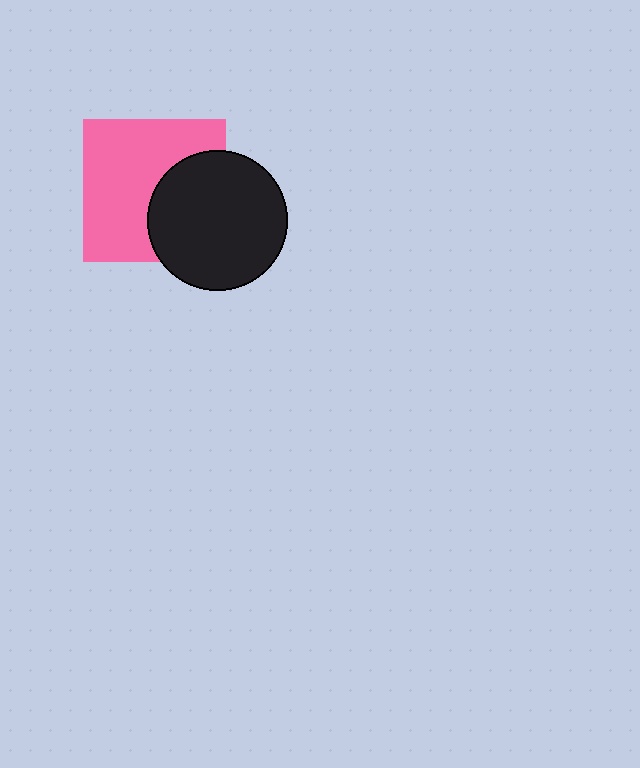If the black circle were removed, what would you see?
You would see the complete pink square.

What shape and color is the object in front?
The object in front is a black circle.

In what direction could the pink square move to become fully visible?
The pink square could move left. That would shift it out from behind the black circle entirely.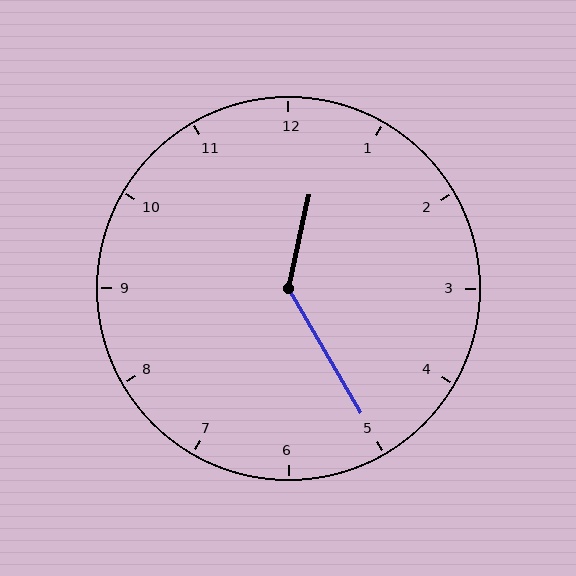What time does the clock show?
12:25.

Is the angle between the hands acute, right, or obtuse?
It is obtuse.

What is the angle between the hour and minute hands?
Approximately 138 degrees.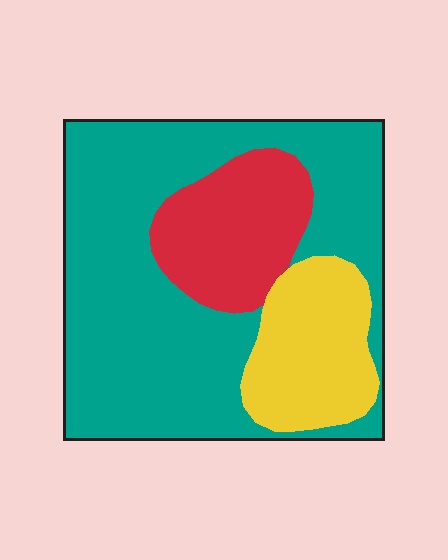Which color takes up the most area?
Teal, at roughly 65%.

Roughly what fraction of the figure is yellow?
Yellow takes up about one sixth (1/6) of the figure.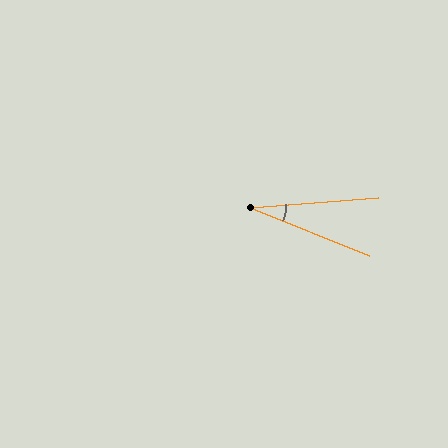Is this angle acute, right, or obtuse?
It is acute.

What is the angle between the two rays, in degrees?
Approximately 27 degrees.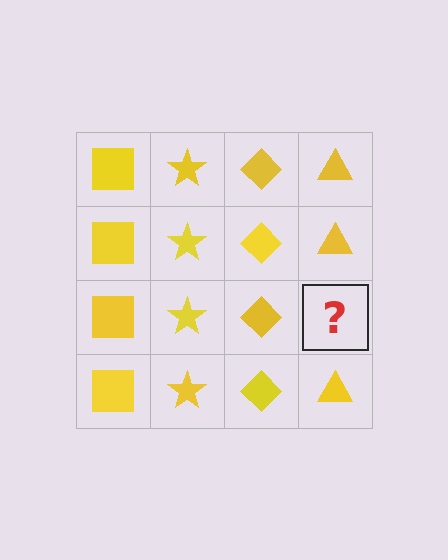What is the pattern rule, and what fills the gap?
The rule is that each column has a consistent shape. The gap should be filled with a yellow triangle.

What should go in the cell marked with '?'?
The missing cell should contain a yellow triangle.